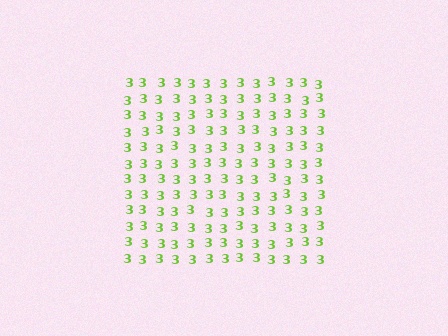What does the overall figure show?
The overall figure shows a square.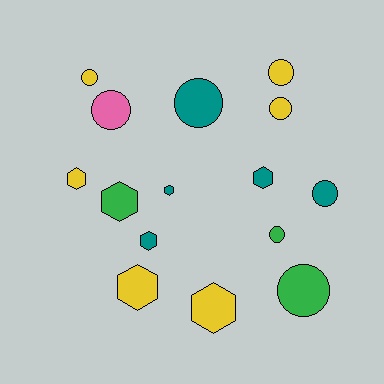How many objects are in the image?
There are 15 objects.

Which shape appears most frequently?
Circle, with 8 objects.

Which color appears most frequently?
Yellow, with 6 objects.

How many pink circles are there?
There is 1 pink circle.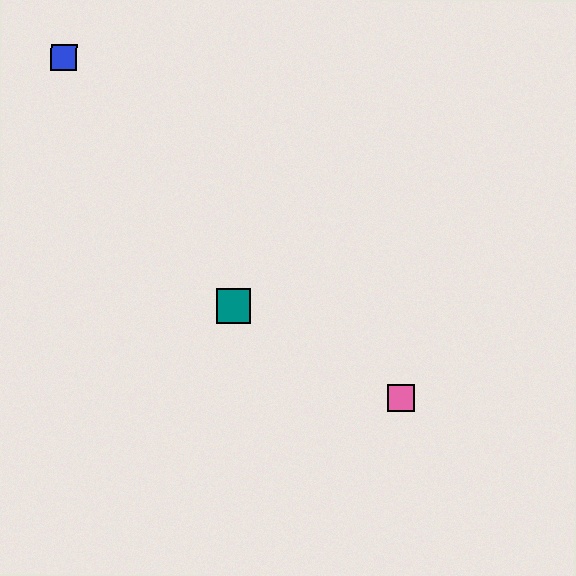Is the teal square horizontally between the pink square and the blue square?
Yes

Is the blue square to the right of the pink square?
No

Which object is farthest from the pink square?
The blue square is farthest from the pink square.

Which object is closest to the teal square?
The pink square is closest to the teal square.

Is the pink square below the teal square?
Yes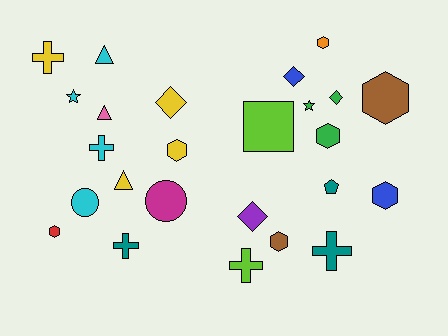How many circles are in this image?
There are 2 circles.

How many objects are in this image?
There are 25 objects.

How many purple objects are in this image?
There is 1 purple object.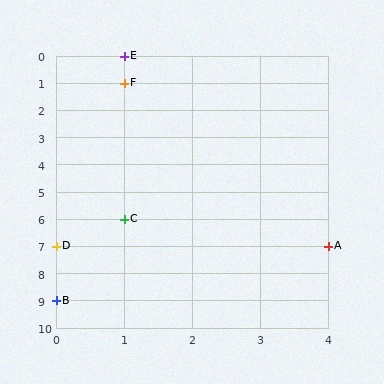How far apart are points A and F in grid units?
Points A and F are 3 columns and 6 rows apart (about 6.7 grid units diagonally).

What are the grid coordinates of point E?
Point E is at grid coordinates (1, 0).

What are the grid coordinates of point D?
Point D is at grid coordinates (0, 7).